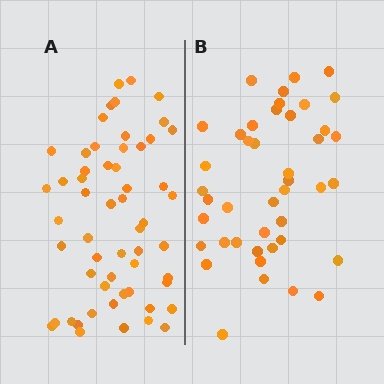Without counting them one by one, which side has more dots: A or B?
Region A (the left region) has more dots.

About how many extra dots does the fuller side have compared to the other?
Region A has approximately 15 more dots than region B.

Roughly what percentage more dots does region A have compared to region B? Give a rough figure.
About 30% more.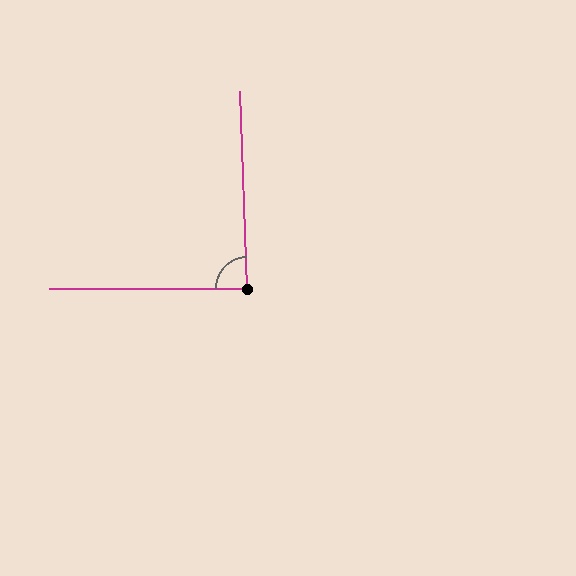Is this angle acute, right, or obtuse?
It is approximately a right angle.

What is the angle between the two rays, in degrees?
Approximately 88 degrees.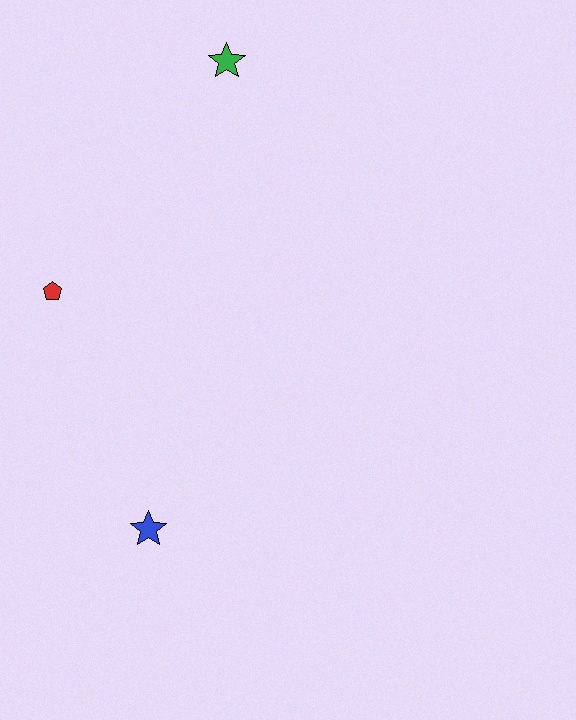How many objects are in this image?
There are 3 objects.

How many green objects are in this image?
There is 1 green object.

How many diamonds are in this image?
There are no diamonds.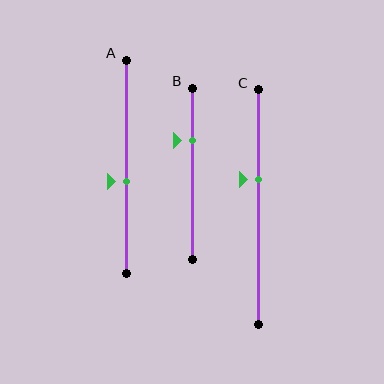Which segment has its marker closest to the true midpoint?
Segment A has its marker closest to the true midpoint.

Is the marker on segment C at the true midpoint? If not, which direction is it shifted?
No, the marker on segment C is shifted upward by about 12% of the segment length.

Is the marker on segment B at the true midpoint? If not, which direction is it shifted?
No, the marker on segment B is shifted upward by about 19% of the segment length.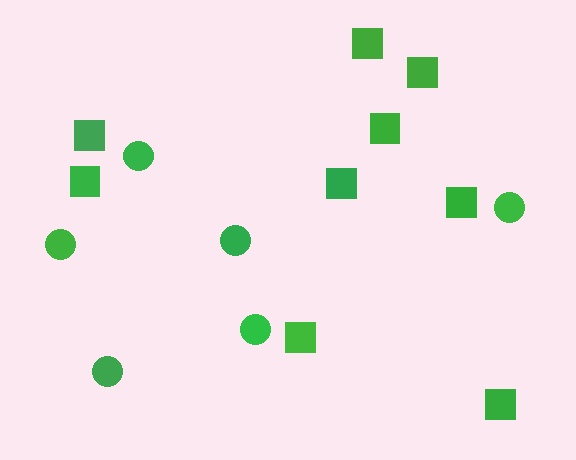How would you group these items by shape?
There are 2 groups: one group of circles (6) and one group of squares (9).